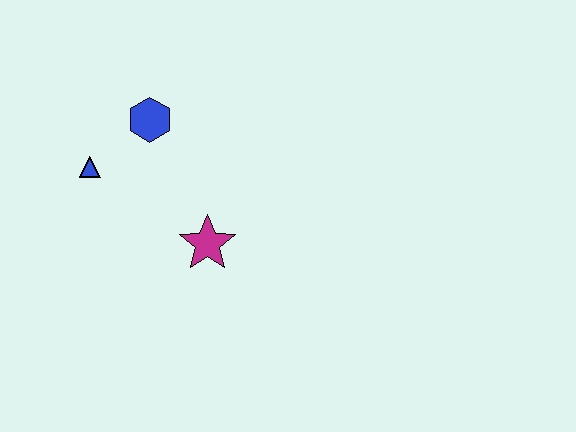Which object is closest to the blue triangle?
The blue hexagon is closest to the blue triangle.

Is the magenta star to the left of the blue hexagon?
No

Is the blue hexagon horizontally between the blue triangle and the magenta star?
Yes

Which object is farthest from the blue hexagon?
The magenta star is farthest from the blue hexagon.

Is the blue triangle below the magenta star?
No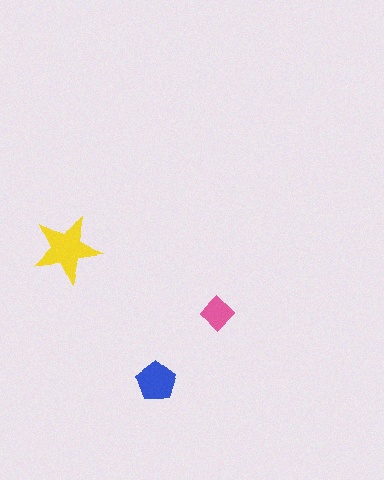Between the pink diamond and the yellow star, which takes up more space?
The yellow star.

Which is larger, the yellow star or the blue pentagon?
The yellow star.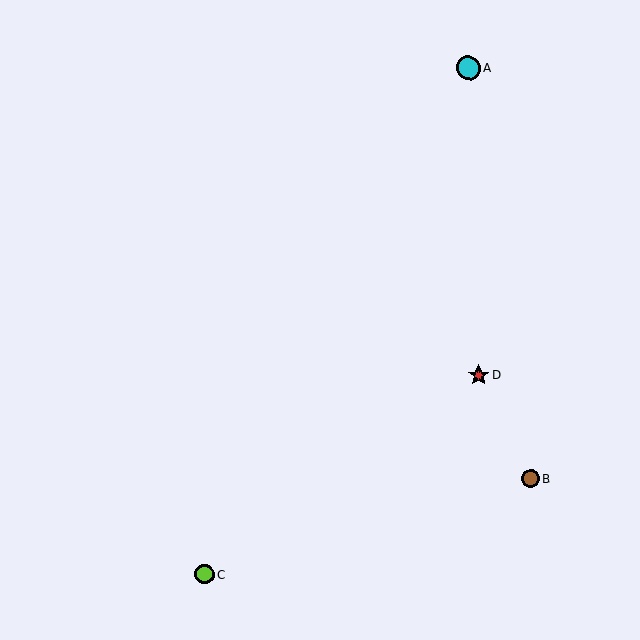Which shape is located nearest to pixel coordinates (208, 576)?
The lime circle (labeled C) at (204, 574) is nearest to that location.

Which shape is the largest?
The cyan circle (labeled A) is the largest.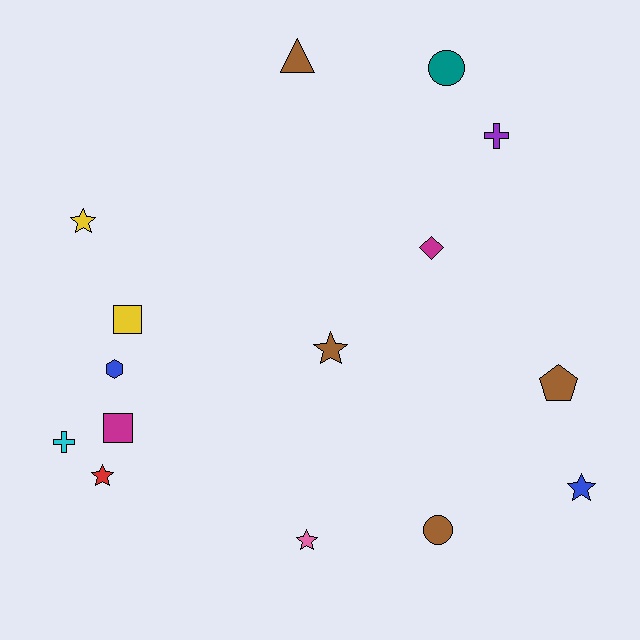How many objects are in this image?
There are 15 objects.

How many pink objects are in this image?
There is 1 pink object.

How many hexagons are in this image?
There is 1 hexagon.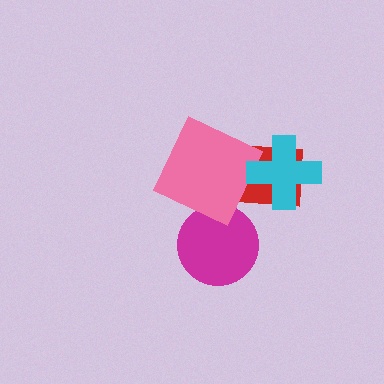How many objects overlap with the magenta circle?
1 object overlaps with the magenta circle.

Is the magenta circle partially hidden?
Yes, it is partially covered by another shape.